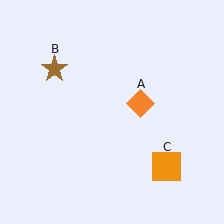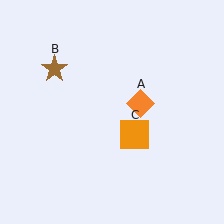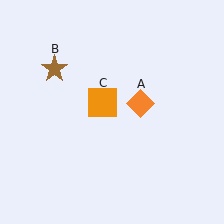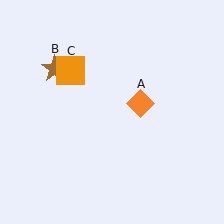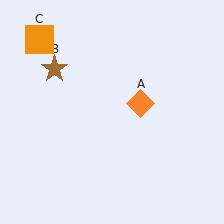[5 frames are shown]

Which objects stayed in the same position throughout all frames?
Orange diamond (object A) and brown star (object B) remained stationary.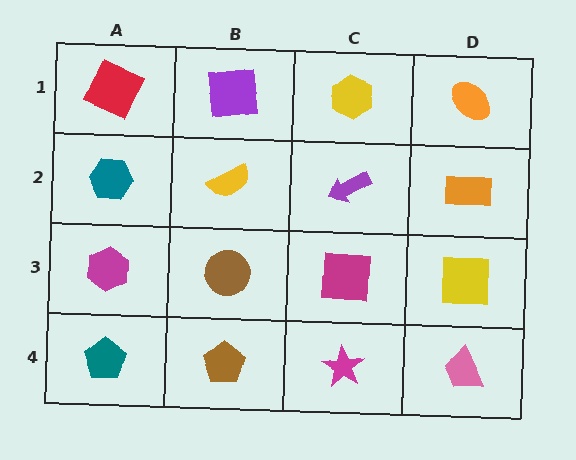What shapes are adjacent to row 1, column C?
A purple arrow (row 2, column C), a purple square (row 1, column B), an orange ellipse (row 1, column D).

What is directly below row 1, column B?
A yellow semicircle.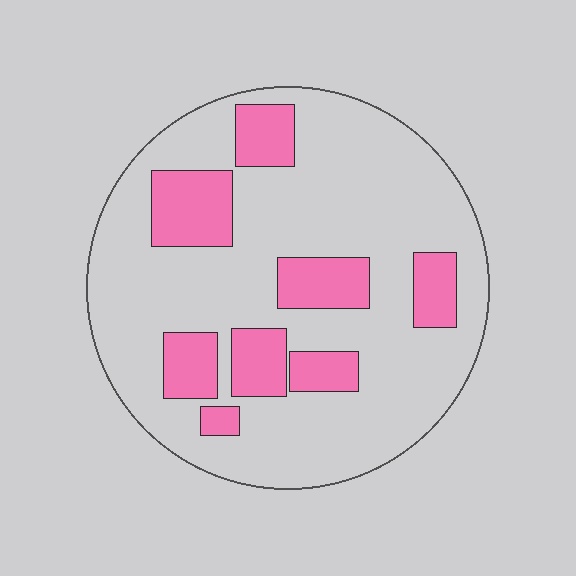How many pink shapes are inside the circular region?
8.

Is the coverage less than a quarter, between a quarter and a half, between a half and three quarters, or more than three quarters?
Less than a quarter.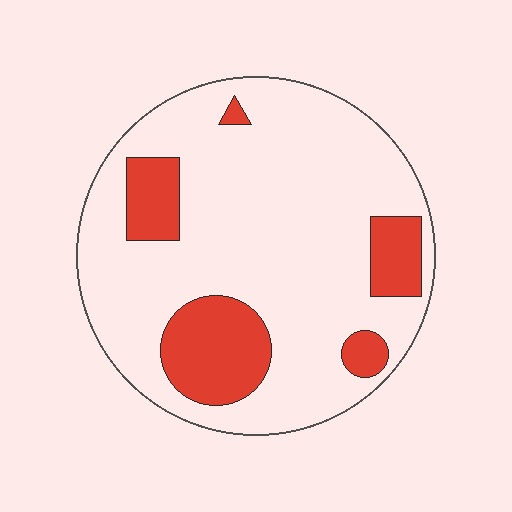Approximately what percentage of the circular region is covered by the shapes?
Approximately 20%.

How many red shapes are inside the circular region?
5.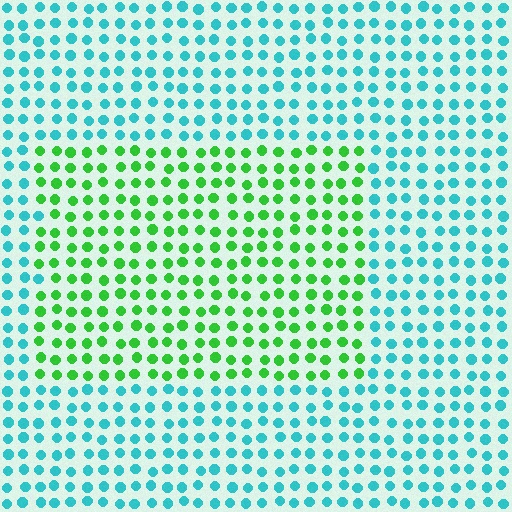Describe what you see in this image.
The image is filled with small cyan elements in a uniform arrangement. A rectangle-shaped region is visible where the elements are tinted to a slightly different hue, forming a subtle color boundary.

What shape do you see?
I see a rectangle.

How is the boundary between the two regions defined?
The boundary is defined purely by a slight shift in hue (about 59 degrees). Spacing, size, and orientation are identical on both sides.